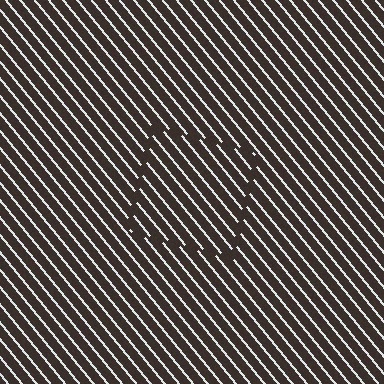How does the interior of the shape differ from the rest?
The interior of the shape contains the same grating, shifted by half a period — the contour is defined by the phase discontinuity where line-ends from the inner and outer gratings abut.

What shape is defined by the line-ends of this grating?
An illusory square. The interior of the shape contains the same grating, shifted by half a period — the contour is defined by the phase discontinuity where line-ends from the inner and outer gratings abut.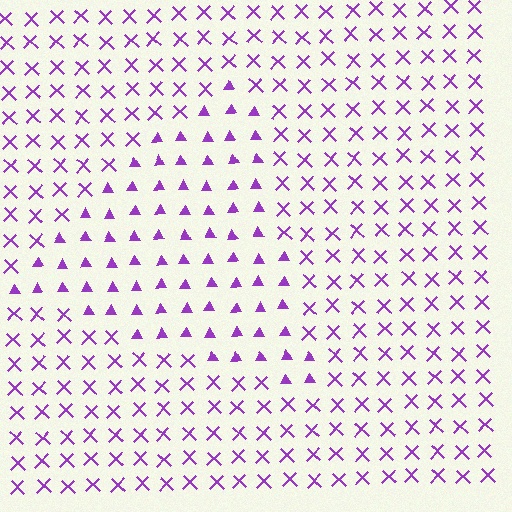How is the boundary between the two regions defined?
The boundary is defined by a change in element shape: triangles inside vs. X marks outside. All elements share the same color and spacing.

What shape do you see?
I see a triangle.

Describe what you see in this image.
The image is filled with small purple elements arranged in a uniform grid. A triangle-shaped region contains triangles, while the surrounding area contains X marks. The boundary is defined purely by the change in element shape.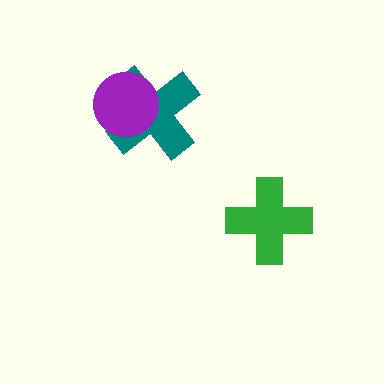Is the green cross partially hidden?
No, no other shape covers it.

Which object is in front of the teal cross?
The purple circle is in front of the teal cross.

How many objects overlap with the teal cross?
1 object overlaps with the teal cross.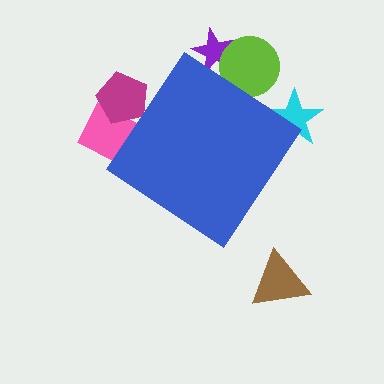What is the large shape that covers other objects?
A blue diamond.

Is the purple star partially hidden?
Yes, the purple star is partially hidden behind the blue diamond.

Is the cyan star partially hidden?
Yes, the cyan star is partially hidden behind the blue diamond.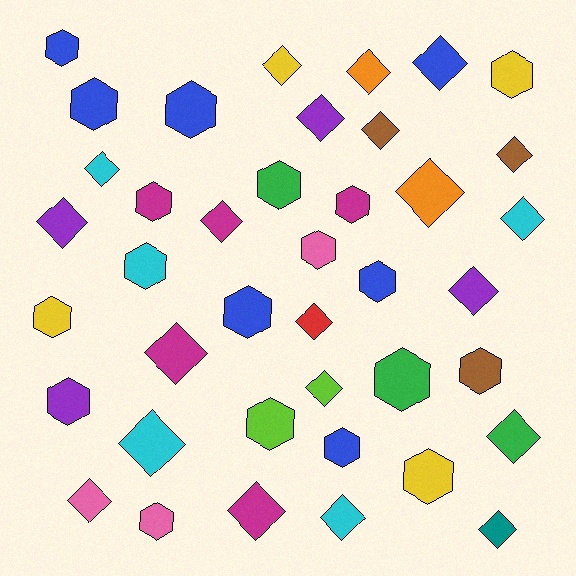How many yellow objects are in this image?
There are 4 yellow objects.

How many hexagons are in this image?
There are 19 hexagons.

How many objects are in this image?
There are 40 objects.